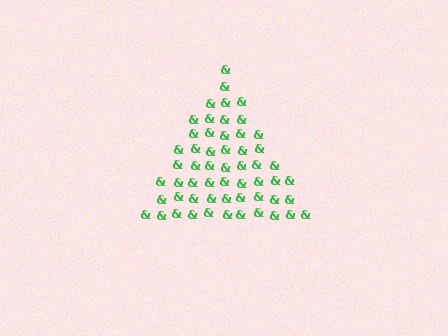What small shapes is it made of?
It is made of small ampersands.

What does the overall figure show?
The overall figure shows a triangle.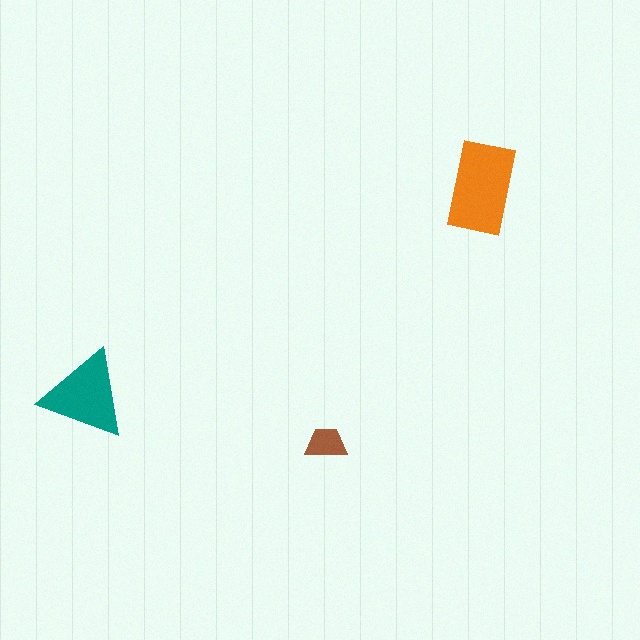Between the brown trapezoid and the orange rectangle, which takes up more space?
The orange rectangle.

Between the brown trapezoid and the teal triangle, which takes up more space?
The teal triangle.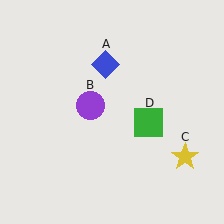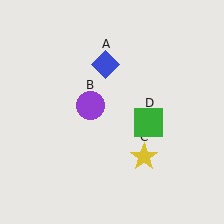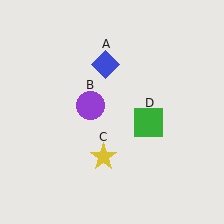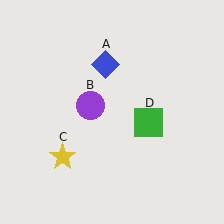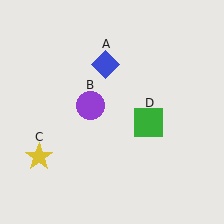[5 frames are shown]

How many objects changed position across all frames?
1 object changed position: yellow star (object C).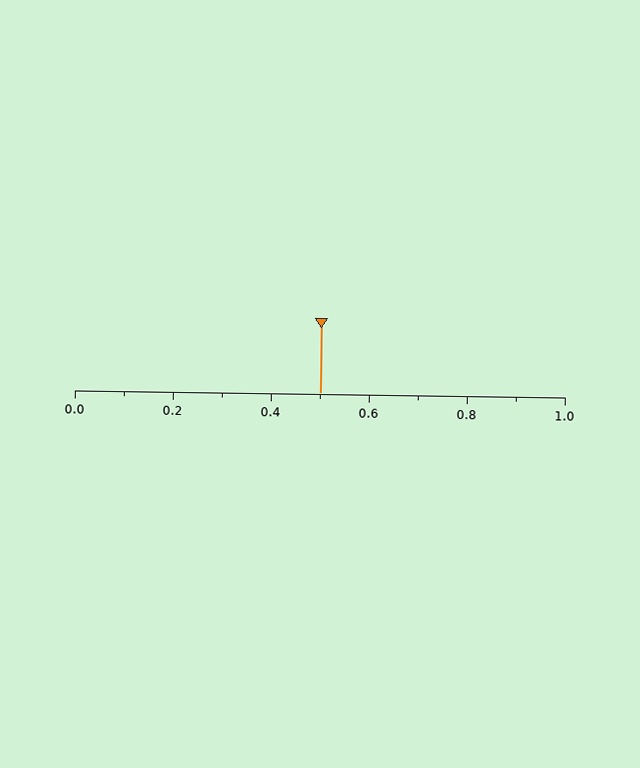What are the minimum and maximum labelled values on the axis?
The axis runs from 0.0 to 1.0.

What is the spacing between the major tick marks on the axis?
The major ticks are spaced 0.2 apart.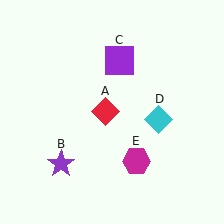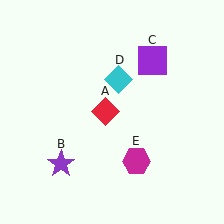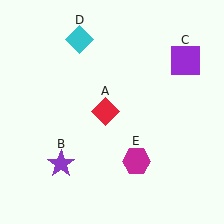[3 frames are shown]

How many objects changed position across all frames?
2 objects changed position: purple square (object C), cyan diamond (object D).